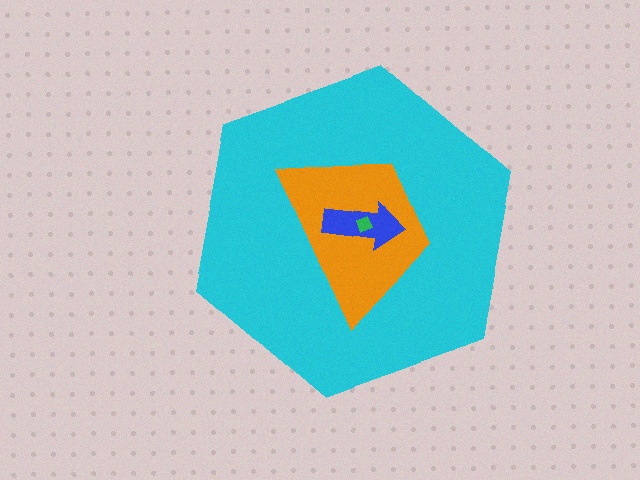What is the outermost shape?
The cyan hexagon.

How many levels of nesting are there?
4.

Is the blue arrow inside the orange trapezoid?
Yes.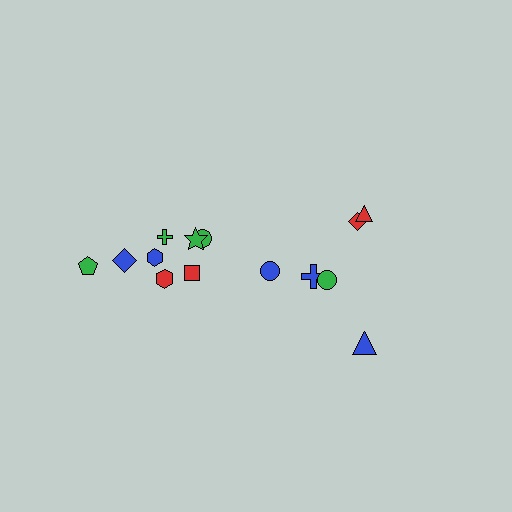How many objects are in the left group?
There are 8 objects.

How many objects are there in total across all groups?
There are 14 objects.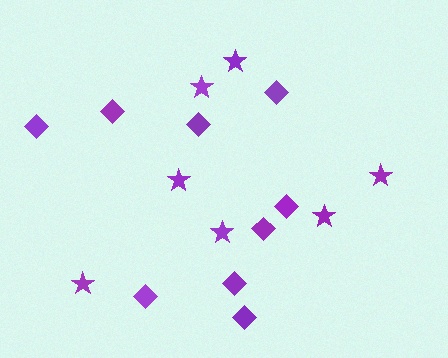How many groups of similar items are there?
There are 2 groups: one group of stars (7) and one group of diamonds (9).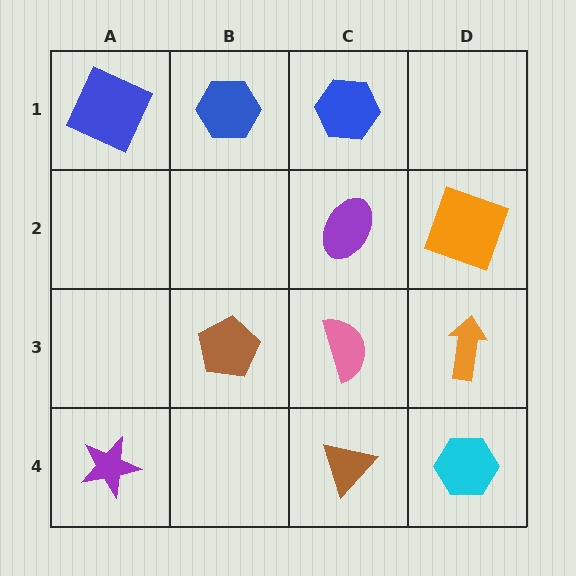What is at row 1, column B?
A blue hexagon.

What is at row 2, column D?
An orange square.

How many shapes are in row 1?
3 shapes.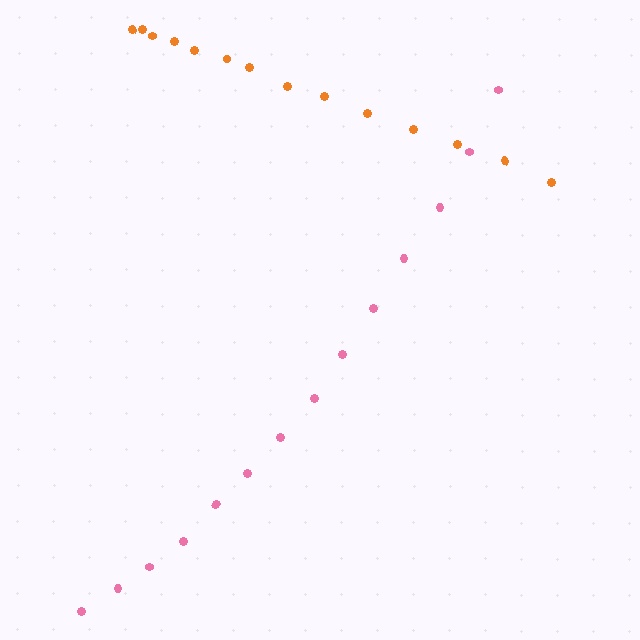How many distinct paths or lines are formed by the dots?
There are 2 distinct paths.